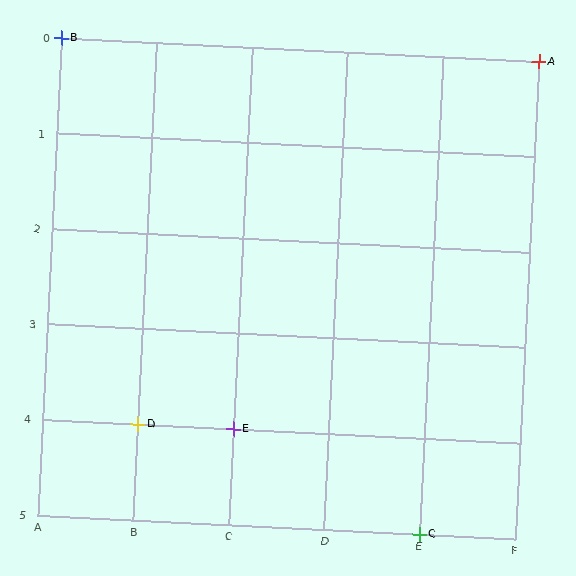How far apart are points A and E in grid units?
Points A and E are 3 columns and 4 rows apart (about 5.0 grid units diagonally).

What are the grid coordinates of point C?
Point C is at grid coordinates (E, 5).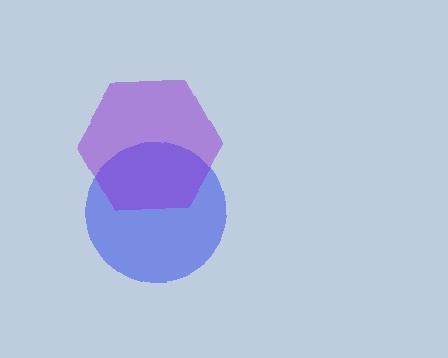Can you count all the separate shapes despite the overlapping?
Yes, there are 2 separate shapes.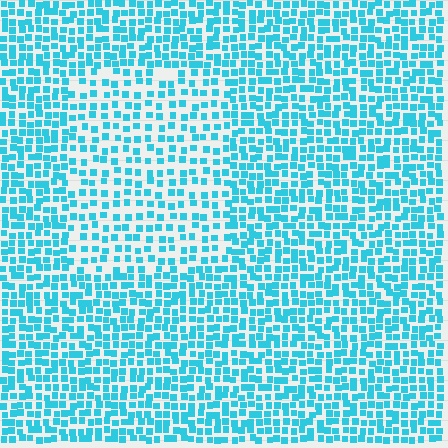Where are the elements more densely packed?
The elements are more densely packed outside the rectangle boundary.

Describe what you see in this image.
The image contains small cyan elements arranged at two different densities. A rectangle-shaped region is visible where the elements are less densely packed than the surrounding area.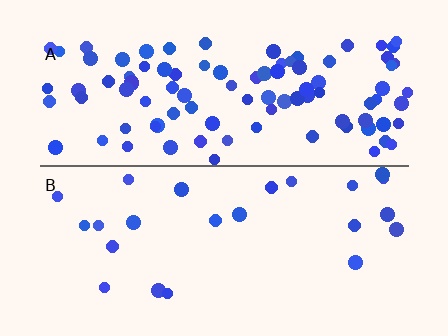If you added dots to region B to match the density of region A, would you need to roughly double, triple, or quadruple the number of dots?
Approximately quadruple.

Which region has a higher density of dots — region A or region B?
A (the top).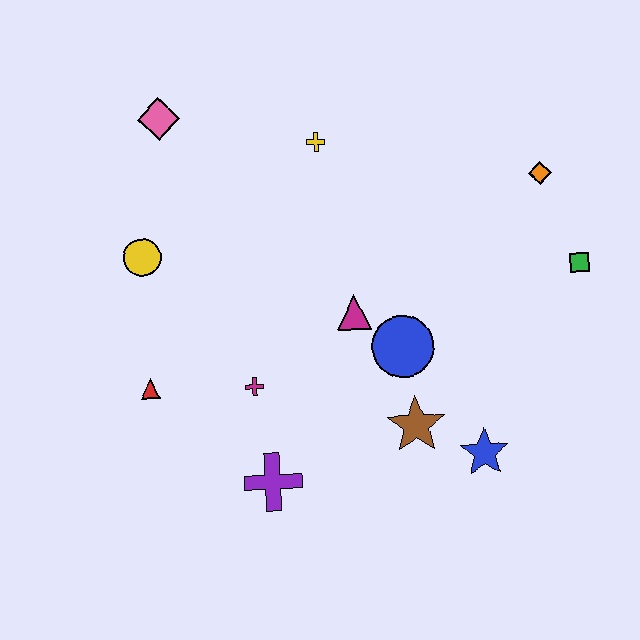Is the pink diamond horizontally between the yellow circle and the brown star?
Yes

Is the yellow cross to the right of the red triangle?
Yes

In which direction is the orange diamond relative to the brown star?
The orange diamond is above the brown star.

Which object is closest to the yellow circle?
The red triangle is closest to the yellow circle.